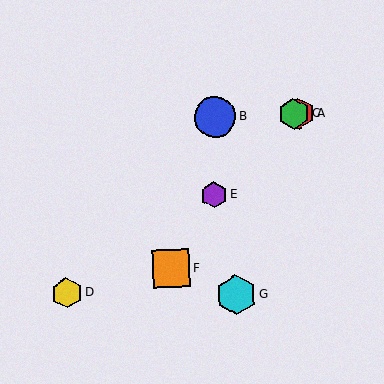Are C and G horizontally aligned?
No, C is at y≈114 and G is at y≈295.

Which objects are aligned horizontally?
Objects A, B, C are aligned horizontally.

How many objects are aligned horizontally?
3 objects (A, B, C) are aligned horizontally.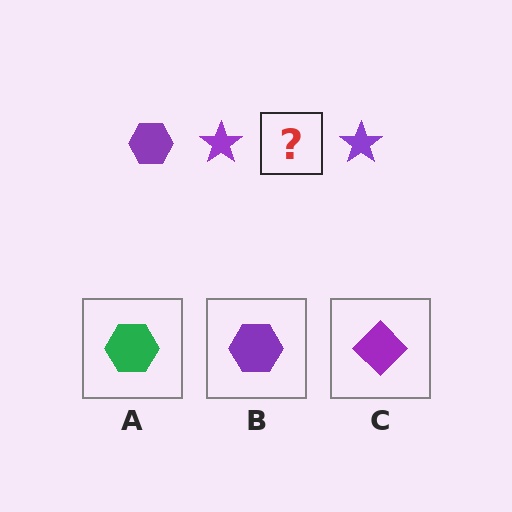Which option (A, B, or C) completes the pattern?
B.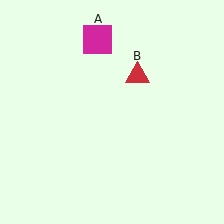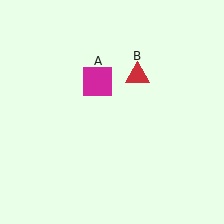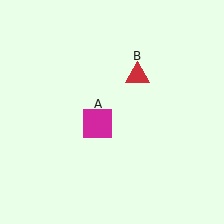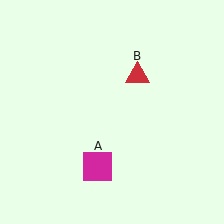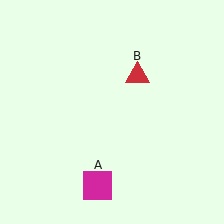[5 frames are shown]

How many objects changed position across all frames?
1 object changed position: magenta square (object A).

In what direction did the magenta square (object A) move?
The magenta square (object A) moved down.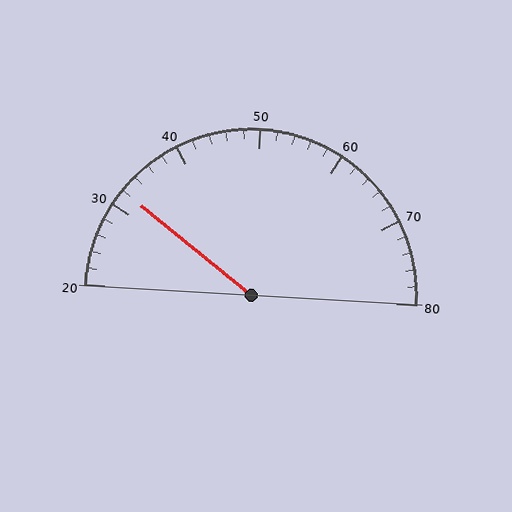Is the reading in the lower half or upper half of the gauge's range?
The reading is in the lower half of the range (20 to 80).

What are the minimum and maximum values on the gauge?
The gauge ranges from 20 to 80.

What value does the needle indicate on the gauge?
The needle indicates approximately 32.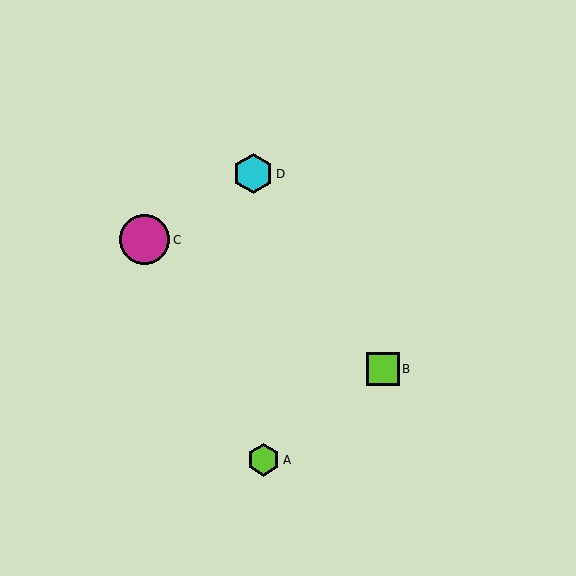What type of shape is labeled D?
Shape D is a cyan hexagon.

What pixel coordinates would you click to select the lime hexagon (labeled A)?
Click at (263, 460) to select the lime hexagon A.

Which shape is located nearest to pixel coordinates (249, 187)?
The cyan hexagon (labeled D) at (253, 174) is nearest to that location.